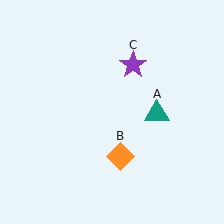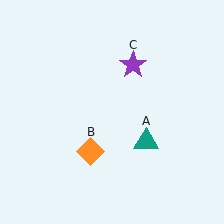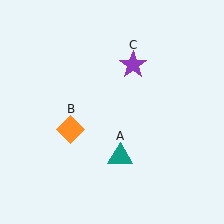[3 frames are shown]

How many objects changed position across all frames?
2 objects changed position: teal triangle (object A), orange diamond (object B).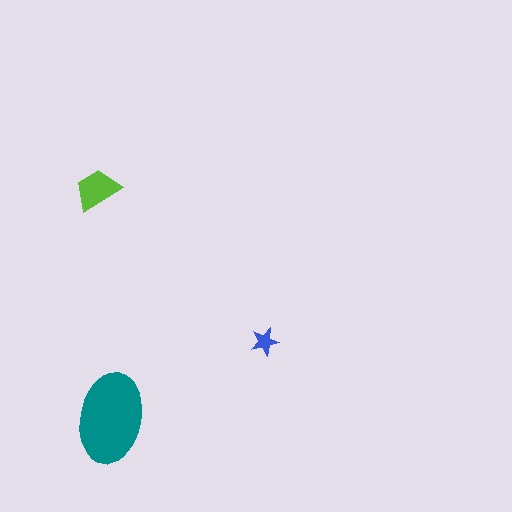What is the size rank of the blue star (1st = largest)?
3rd.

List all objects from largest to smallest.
The teal ellipse, the lime trapezoid, the blue star.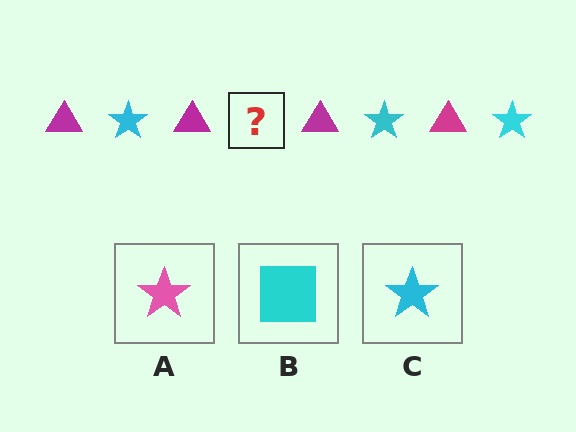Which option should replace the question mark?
Option C.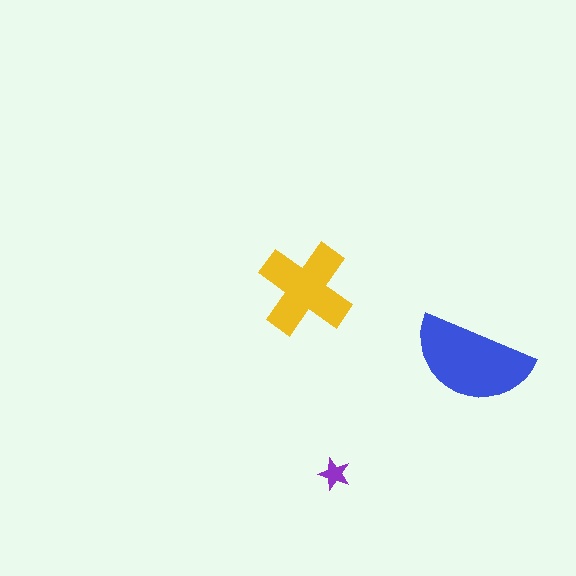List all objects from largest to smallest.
The blue semicircle, the yellow cross, the purple star.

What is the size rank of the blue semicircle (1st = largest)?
1st.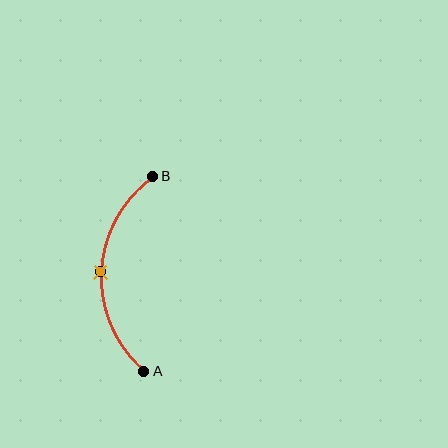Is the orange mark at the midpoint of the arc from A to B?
Yes. The orange mark lies on the arc at equal arc-length from both A and B — it is the arc midpoint.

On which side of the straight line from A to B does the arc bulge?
The arc bulges to the left of the straight line connecting A and B.